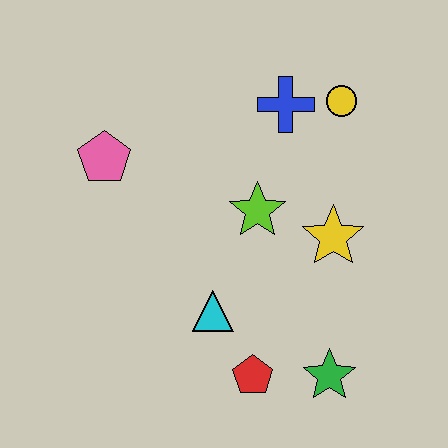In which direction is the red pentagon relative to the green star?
The red pentagon is to the left of the green star.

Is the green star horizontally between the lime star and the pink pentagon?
No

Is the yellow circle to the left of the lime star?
No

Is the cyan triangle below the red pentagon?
No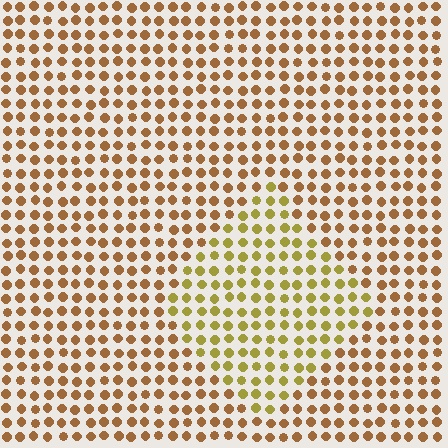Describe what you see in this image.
The image is filled with small brown elements in a uniform arrangement. A diamond-shaped region is visible where the elements are tinted to a slightly different hue, forming a subtle color boundary.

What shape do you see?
I see a diamond.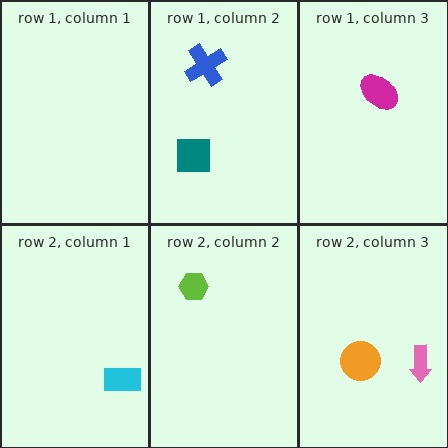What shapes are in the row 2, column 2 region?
The lime hexagon.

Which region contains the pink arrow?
The row 2, column 3 region.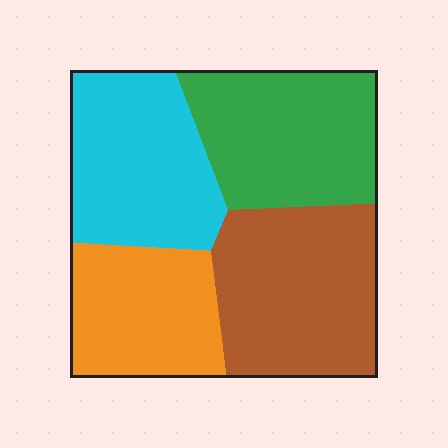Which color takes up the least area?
Orange, at roughly 20%.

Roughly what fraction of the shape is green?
Green covers roughly 25% of the shape.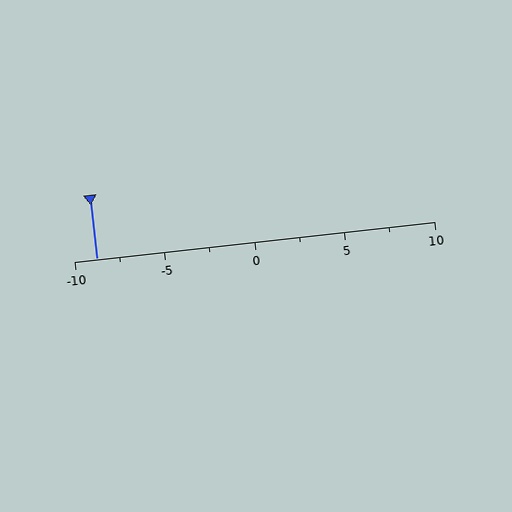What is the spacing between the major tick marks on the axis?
The major ticks are spaced 5 apart.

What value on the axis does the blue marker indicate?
The marker indicates approximately -8.8.